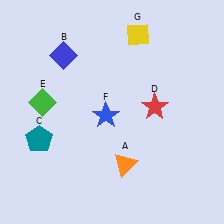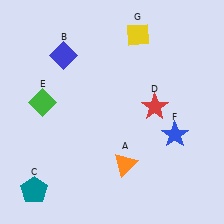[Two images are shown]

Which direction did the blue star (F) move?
The blue star (F) moved right.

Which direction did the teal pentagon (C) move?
The teal pentagon (C) moved down.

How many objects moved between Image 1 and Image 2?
2 objects moved between the two images.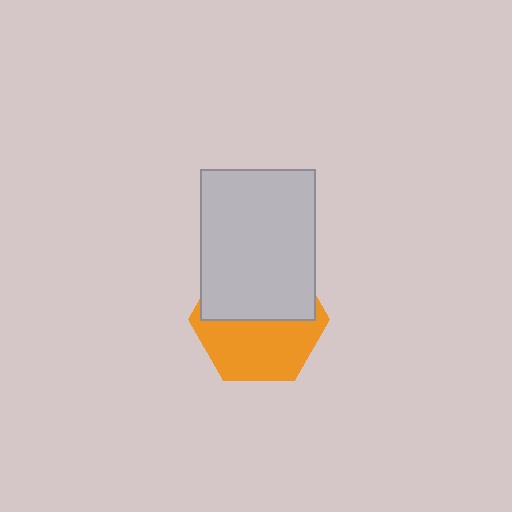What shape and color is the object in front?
The object in front is a light gray rectangle.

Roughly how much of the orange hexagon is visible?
About half of it is visible (roughly 50%).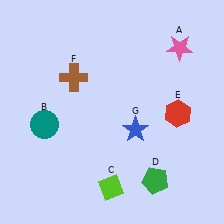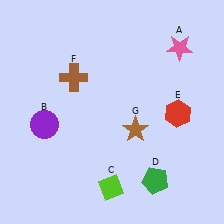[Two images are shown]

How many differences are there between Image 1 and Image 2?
There are 2 differences between the two images.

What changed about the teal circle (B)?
In Image 1, B is teal. In Image 2, it changed to purple.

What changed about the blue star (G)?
In Image 1, G is blue. In Image 2, it changed to brown.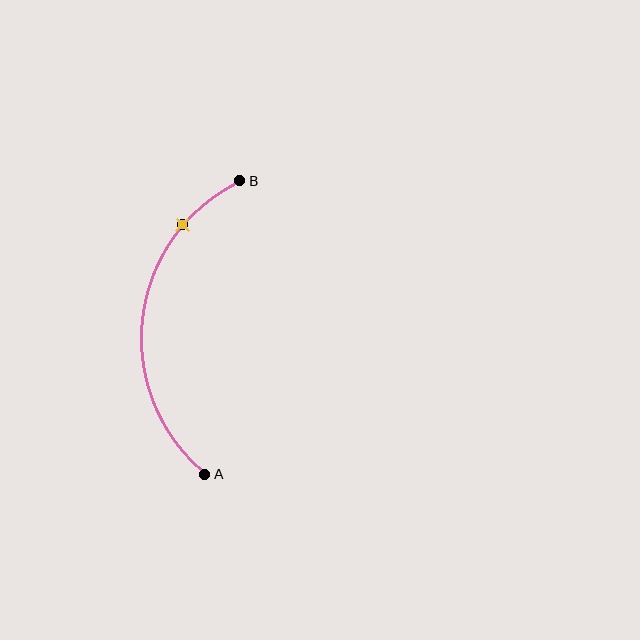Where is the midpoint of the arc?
The arc midpoint is the point on the curve farthest from the straight line joining A and B. It sits to the left of that line.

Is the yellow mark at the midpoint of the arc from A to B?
No. The yellow mark lies on the arc but is closer to endpoint B. The arc midpoint would be at the point on the curve equidistant along the arc from both A and B.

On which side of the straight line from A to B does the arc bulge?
The arc bulges to the left of the straight line connecting A and B.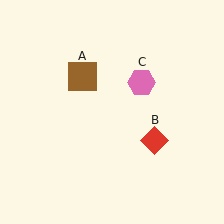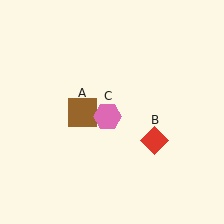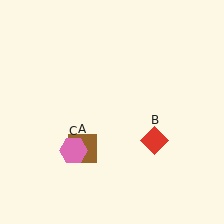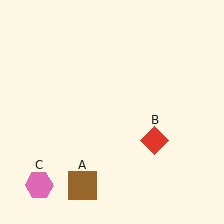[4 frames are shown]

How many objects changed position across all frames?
2 objects changed position: brown square (object A), pink hexagon (object C).